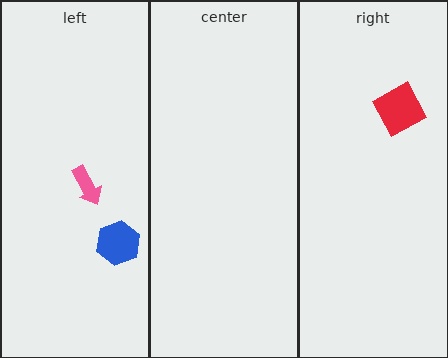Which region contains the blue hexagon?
The left region.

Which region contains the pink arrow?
The left region.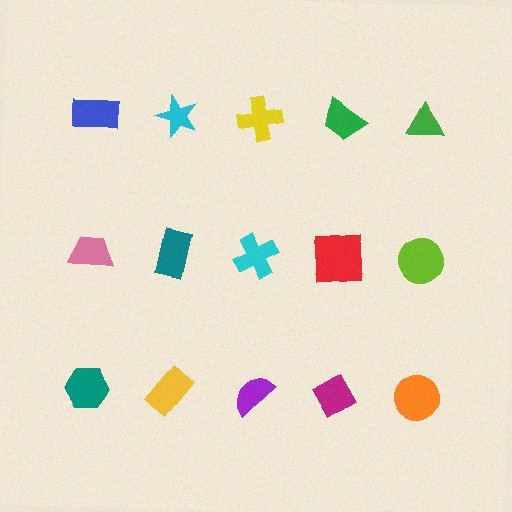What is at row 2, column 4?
A red square.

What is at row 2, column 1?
A pink trapezoid.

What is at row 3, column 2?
A yellow rectangle.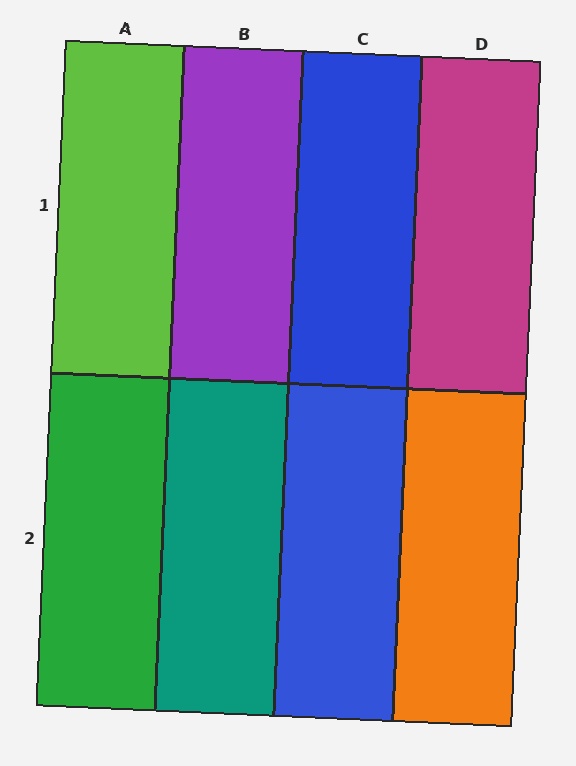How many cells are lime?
1 cell is lime.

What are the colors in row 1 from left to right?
Lime, purple, blue, magenta.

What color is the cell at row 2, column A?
Green.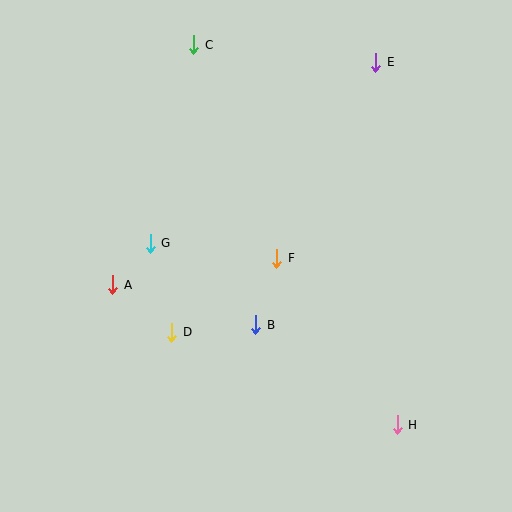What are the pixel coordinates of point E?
Point E is at (376, 62).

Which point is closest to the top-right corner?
Point E is closest to the top-right corner.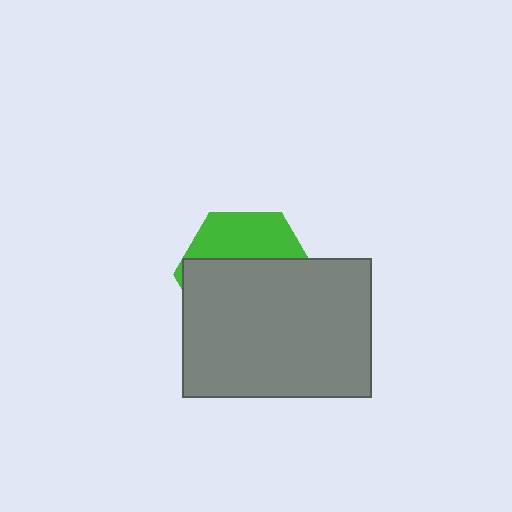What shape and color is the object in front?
The object in front is a gray rectangle.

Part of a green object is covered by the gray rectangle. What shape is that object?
It is a hexagon.